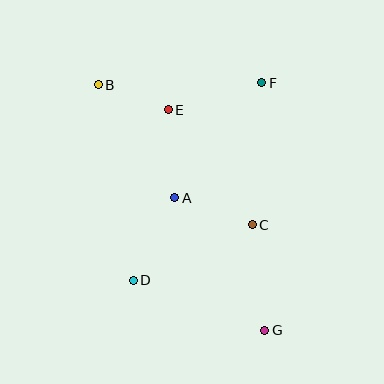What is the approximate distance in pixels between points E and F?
The distance between E and F is approximately 97 pixels.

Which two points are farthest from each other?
Points B and G are farthest from each other.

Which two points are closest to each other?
Points B and E are closest to each other.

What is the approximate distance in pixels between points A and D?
The distance between A and D is approximately 92 pixels.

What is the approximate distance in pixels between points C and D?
The distance between C and D is approximately 131 pixels.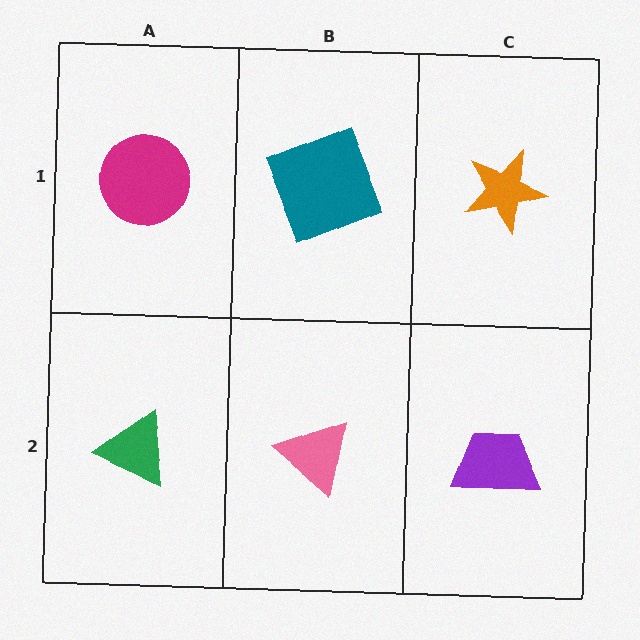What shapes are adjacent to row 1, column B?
A pink triangle (row 2, column B), a magenta circle (row 1, column A), an orange star (row 1, column C).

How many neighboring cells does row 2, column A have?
2.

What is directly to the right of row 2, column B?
A purple trapezoid.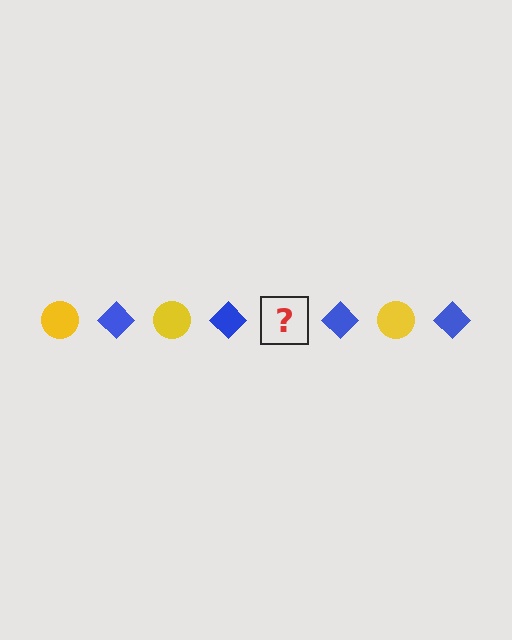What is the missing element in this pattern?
The missing element is a yellow circle.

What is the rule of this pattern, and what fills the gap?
The rule is that the pattern alternates between yellow circle and blue diamond. The gap should be filled with a yellow circle.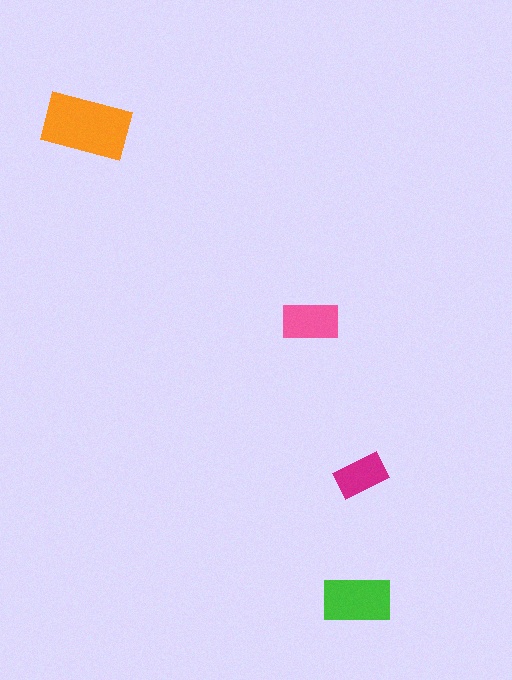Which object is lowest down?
The green rectangle is bottommost.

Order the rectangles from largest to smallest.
the orange one, the green one, the pink one, the magenta one.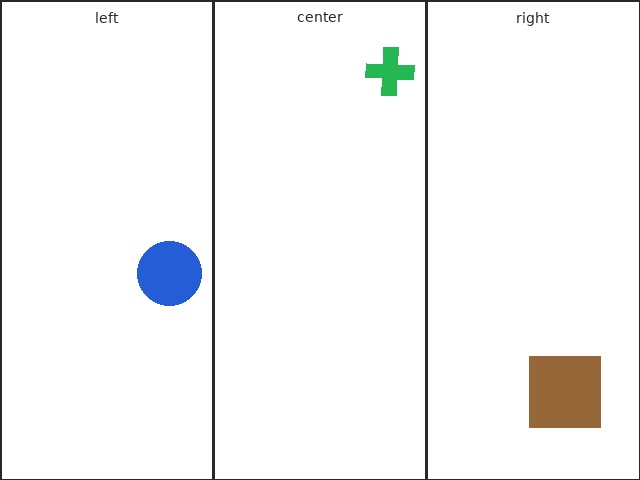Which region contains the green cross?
The center region.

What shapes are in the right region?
The brown square.